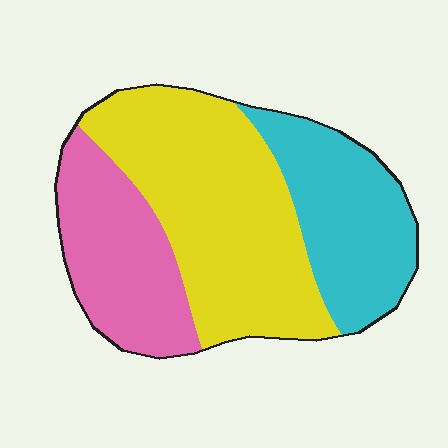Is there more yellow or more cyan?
Yellow.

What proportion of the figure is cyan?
Cyan covers about 25% of the figure.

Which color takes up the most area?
Yellow, at roughly 45%.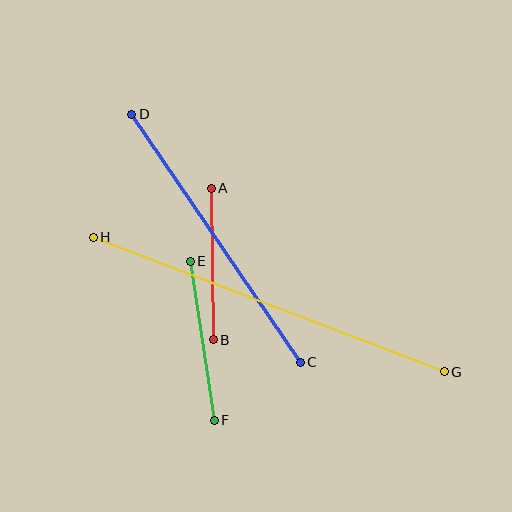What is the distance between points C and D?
The distance is approximately 300 pixels.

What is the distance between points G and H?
The distance is approximately 376 pixels.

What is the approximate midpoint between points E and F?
The midpoint is at approximately (202, 341) pixels.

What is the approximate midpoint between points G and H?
The midpoint is at approximately (269, 304) pixels.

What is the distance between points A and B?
The distance is approximately 151 pixels.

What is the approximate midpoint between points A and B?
The midpoint is at approximately (212, 264) pixels.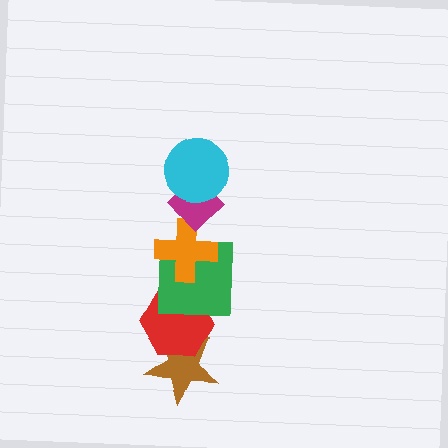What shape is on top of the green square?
The orange cross is on top of the green square.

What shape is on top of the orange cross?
The magenta diamond is on top of the orange cross.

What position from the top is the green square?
The green square is 4th from the top.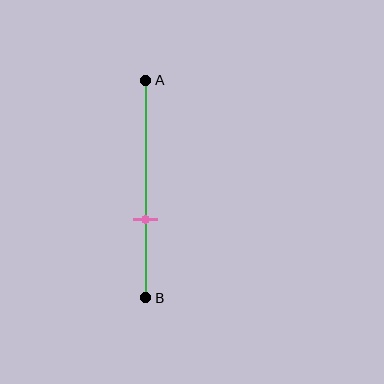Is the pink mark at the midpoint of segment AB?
No, the mark is at about 65% from A, not at the 50% midpoint.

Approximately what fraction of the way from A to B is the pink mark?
The pink mark is approximately 65% of the way from A to B.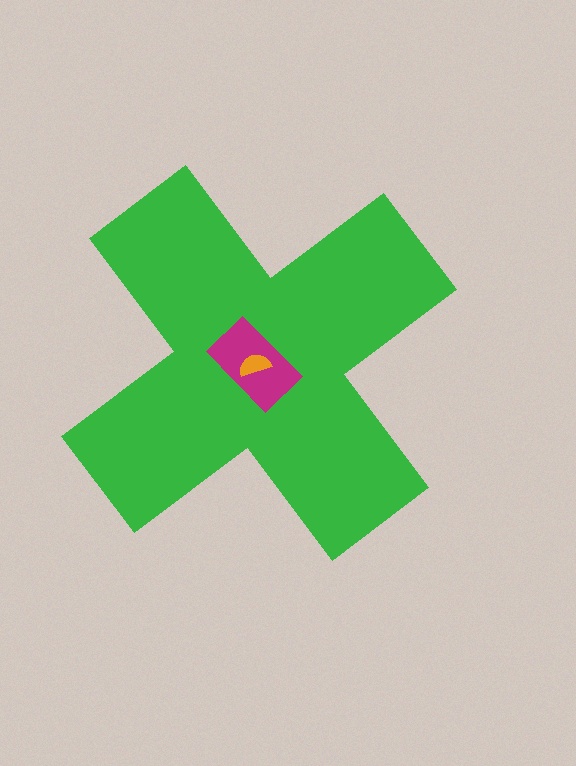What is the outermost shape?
The green cross.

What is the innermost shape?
The orange semicircle.